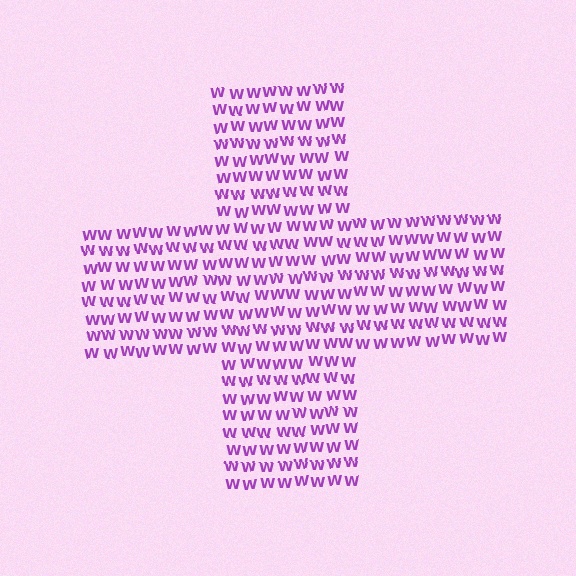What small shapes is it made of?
It is made of small letter W's.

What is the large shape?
The large shape is a cross.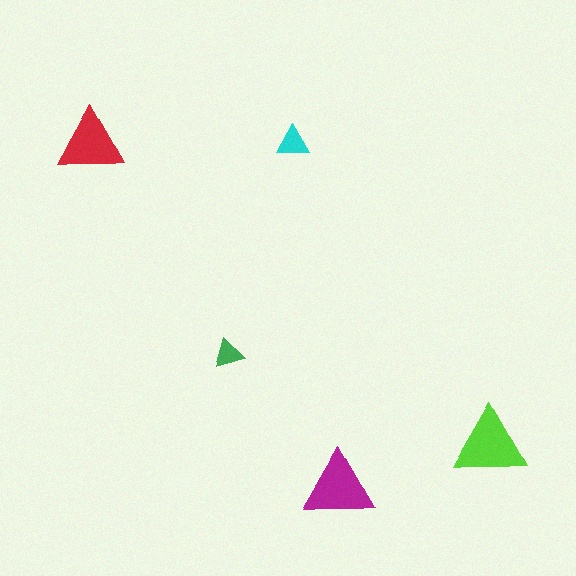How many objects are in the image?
There are 5 objects in the image.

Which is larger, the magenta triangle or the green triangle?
The magenta one.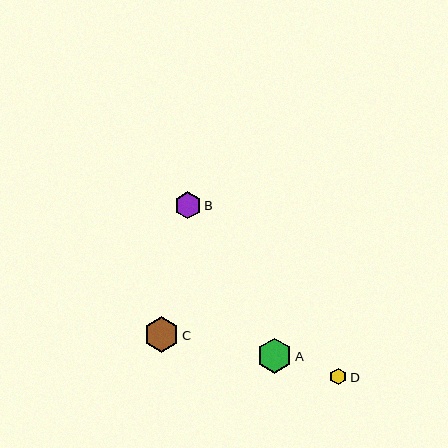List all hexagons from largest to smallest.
From largest to smallest: C, A, B, D.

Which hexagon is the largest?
Hexagon C is the largest with a size of approximately 35 pixels.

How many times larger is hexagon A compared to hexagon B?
Hexagon A is approximately 1.3 times the size of hexagon B.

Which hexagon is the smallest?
Hexagon D is the smallest with a size of approximately 17 pixels.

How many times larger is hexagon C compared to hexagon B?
Hexagon C is approximately 1.3 times the size of hexagon B.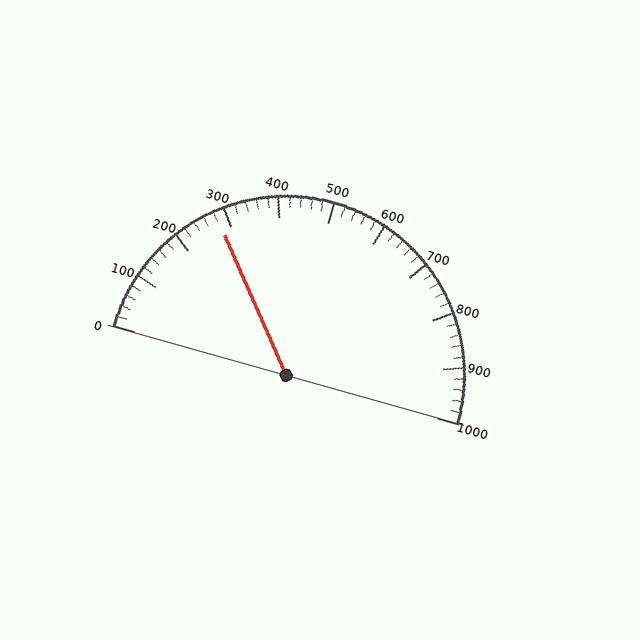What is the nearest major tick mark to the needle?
The nearest major tick mark is 300.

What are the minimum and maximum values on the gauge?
The gauge ranges from 0 to 1000.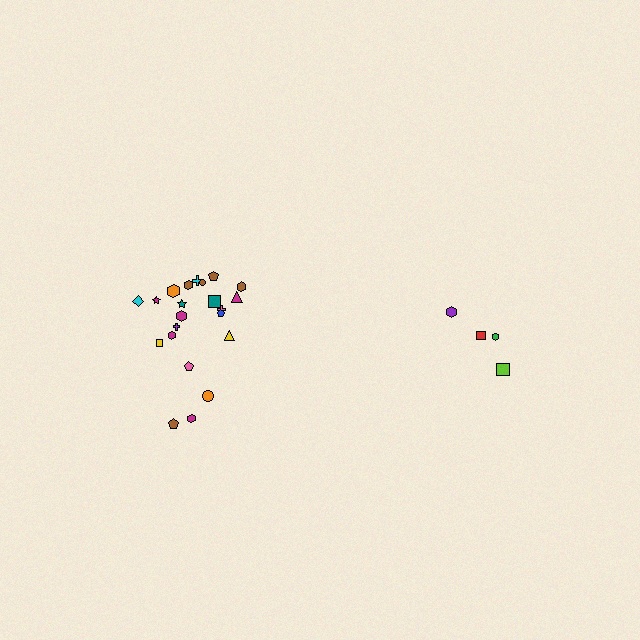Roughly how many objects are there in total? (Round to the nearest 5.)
Roughly 25 objects in total.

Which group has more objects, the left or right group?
The left group.